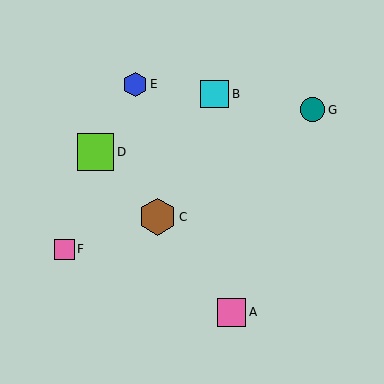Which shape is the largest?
The lime square (labeled D) is the largest.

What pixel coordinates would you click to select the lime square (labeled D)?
Click at (96, 152) to select the lime square D.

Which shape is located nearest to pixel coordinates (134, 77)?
The blue hexagon (labeled E) at (135, 84) is nearest to that location.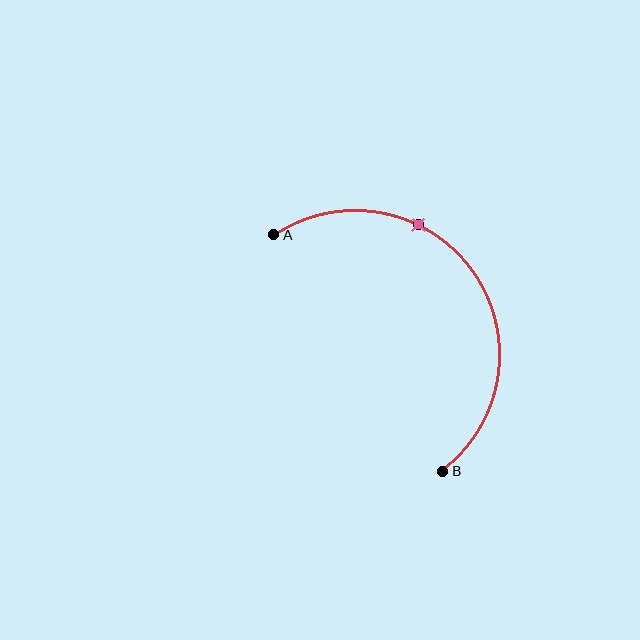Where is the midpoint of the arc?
The arc midpoint is the point on the curve farthest from the straight line joining A and B. It sits above and to the right of that line.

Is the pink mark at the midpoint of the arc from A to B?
No. The pink mark lies on the arc but is closer to endpoint A. The arc midpoint would be at the point on the curve equidistant along the arc from both A and B.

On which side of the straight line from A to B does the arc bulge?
The arc bulges above and to the right of the straight line connecting A and B.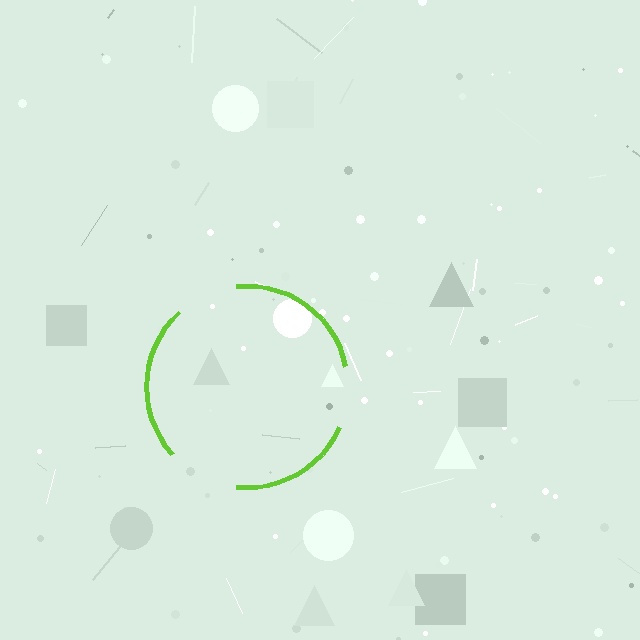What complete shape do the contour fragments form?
The contour fragments form a circle.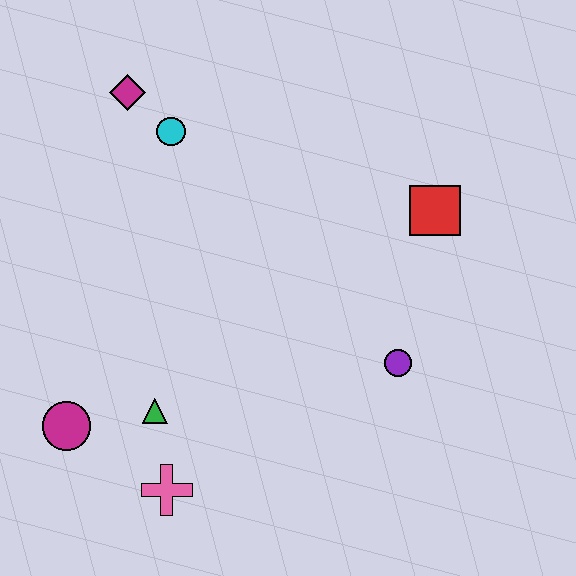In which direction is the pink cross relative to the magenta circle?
The pink cross is to the right of the magenta circle.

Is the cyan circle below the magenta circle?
No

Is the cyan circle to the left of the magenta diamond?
No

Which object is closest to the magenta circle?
The green triangle is closest to the magenta circle.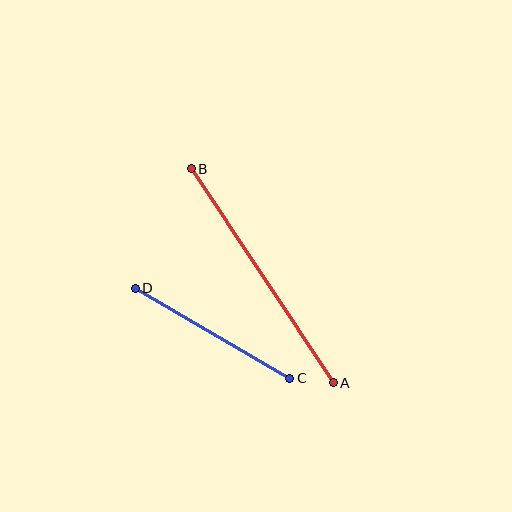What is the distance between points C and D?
The distance is approximately 179 pixels.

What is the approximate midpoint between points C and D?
The midpoint is at approximately (213, 333) pixels.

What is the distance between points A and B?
The distance is approximately 257 pixels.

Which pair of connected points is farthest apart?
Points A and B are farthest apart.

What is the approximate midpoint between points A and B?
The midpoint is at approximately (262, 276) pixels.